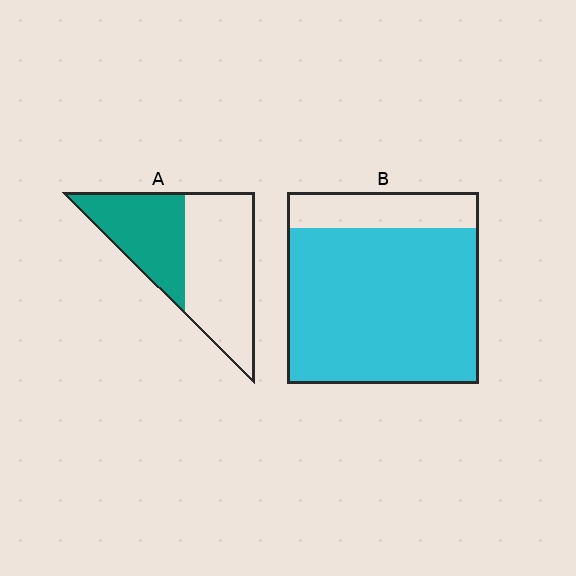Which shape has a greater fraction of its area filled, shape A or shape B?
Shape B.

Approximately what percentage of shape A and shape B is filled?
A is approximately 40% and B is approximately 80%.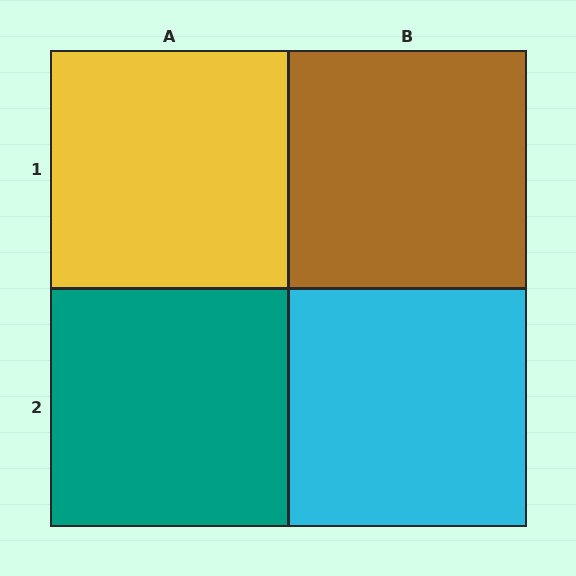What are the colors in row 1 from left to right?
Yellow, brown.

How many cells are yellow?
1 cell is yellow.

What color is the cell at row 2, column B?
Cyan.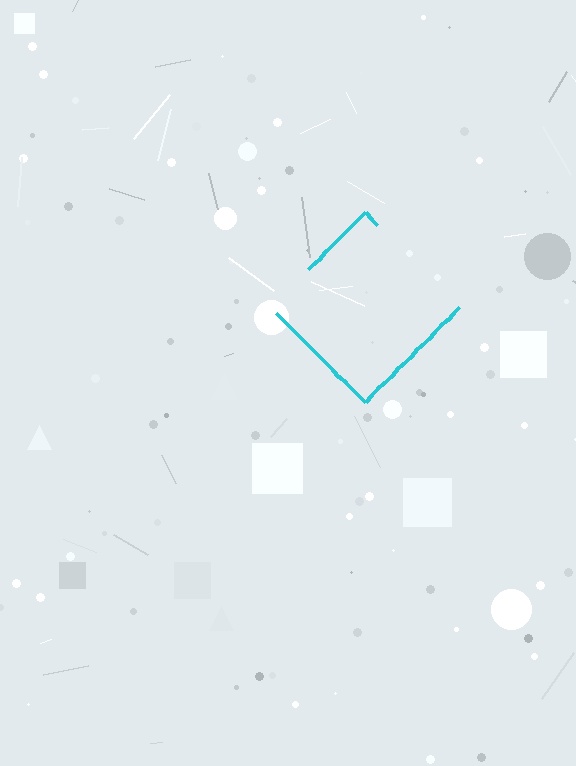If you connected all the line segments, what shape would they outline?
They would outline a diamond.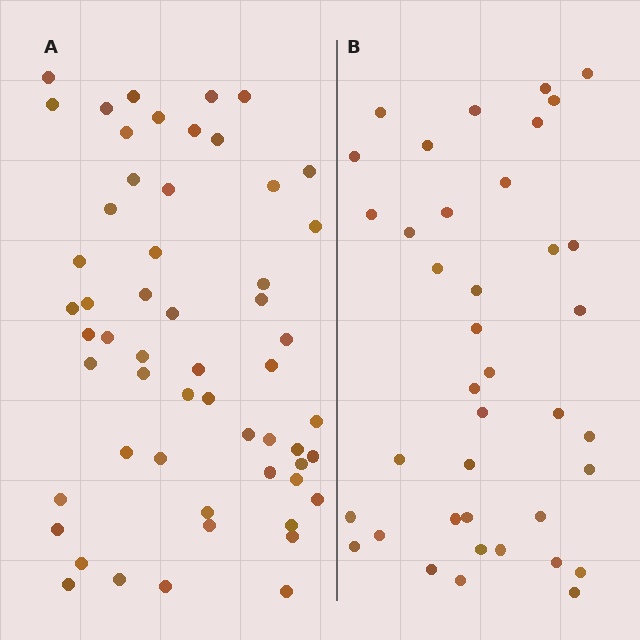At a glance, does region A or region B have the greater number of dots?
Region A (the left region) has more dots.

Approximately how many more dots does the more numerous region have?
Region A has approximately 15 more dots than region B.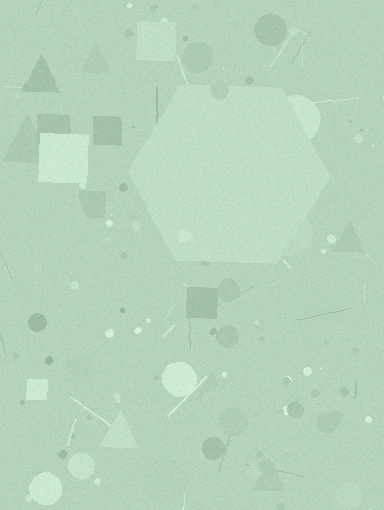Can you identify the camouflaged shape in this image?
The camouflaged shape is a hexagon.